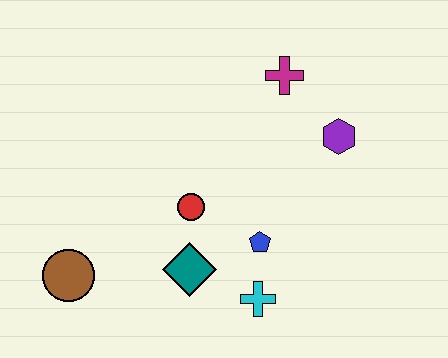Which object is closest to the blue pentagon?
The cyan cross is closest to the blue pentagon.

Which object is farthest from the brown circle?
The purple hexagon is farthest from the brown circle.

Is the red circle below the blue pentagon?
No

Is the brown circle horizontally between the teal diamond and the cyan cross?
No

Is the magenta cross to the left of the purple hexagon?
Yes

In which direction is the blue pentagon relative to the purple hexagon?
The blue pentagon is below the purple hexagon.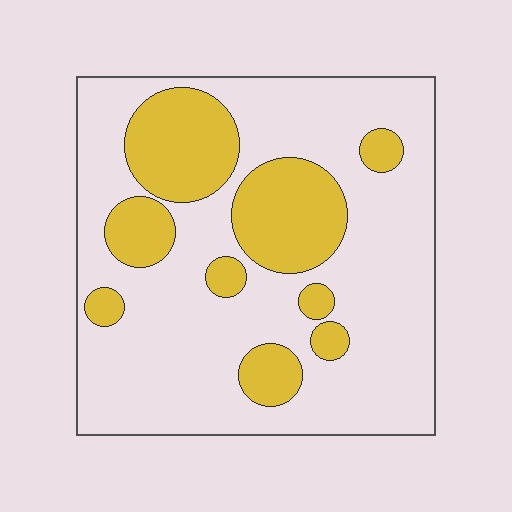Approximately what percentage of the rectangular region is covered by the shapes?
Approximately 25%.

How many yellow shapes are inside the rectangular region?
9.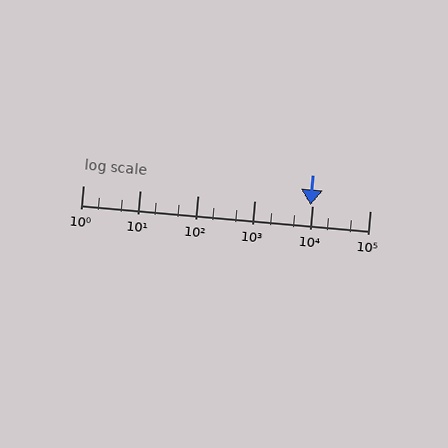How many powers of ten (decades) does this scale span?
The scale spans 5 decades, from 1 to 100000.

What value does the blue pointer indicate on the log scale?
The pointer indicates approximately 9300.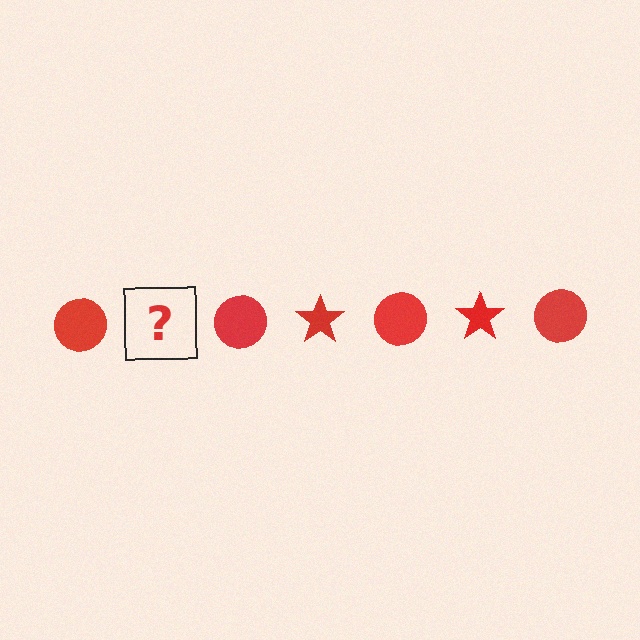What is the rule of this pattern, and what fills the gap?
The rule is that the pattern cycles through circle, star shapes in red. The gap should be filled with a red star.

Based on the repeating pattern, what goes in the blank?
The blank should be a red star.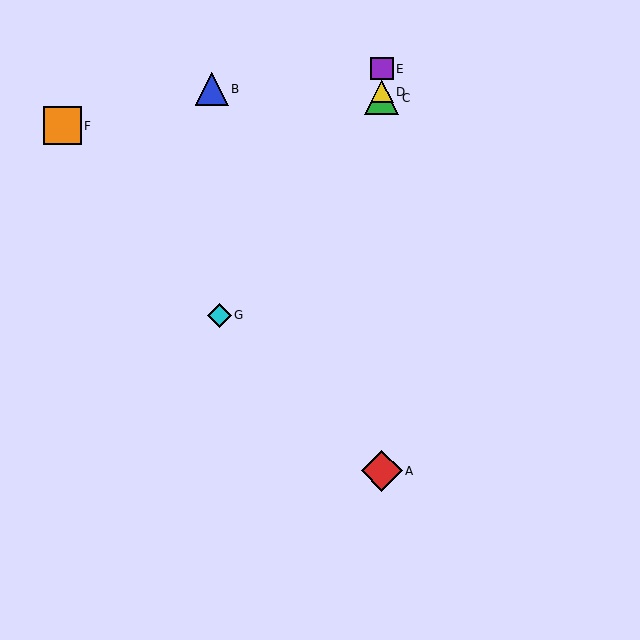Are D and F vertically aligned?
No, D is at x≈382 and F is at x≈63.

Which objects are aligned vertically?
Objects A, C, D, E are aligned vertically.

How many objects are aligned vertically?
4 objects (A, C, D, E) are aligned vertically.